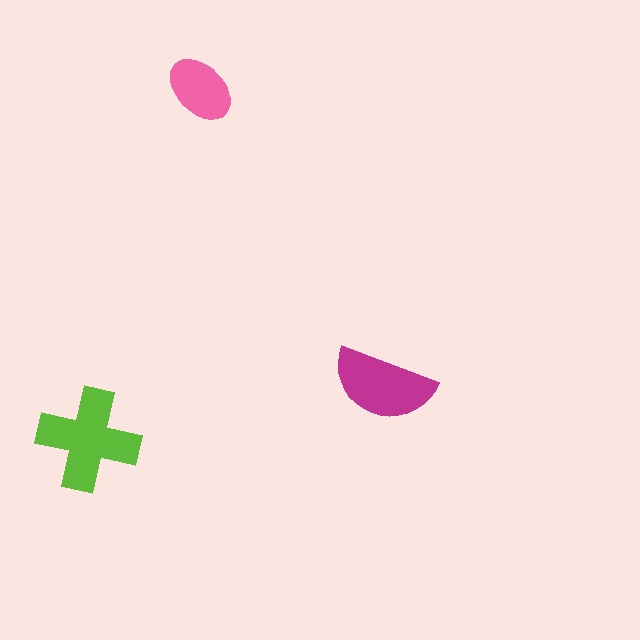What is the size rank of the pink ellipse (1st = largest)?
3rd.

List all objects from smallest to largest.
The pink ellipse, the magenta semicircle, the lime cross.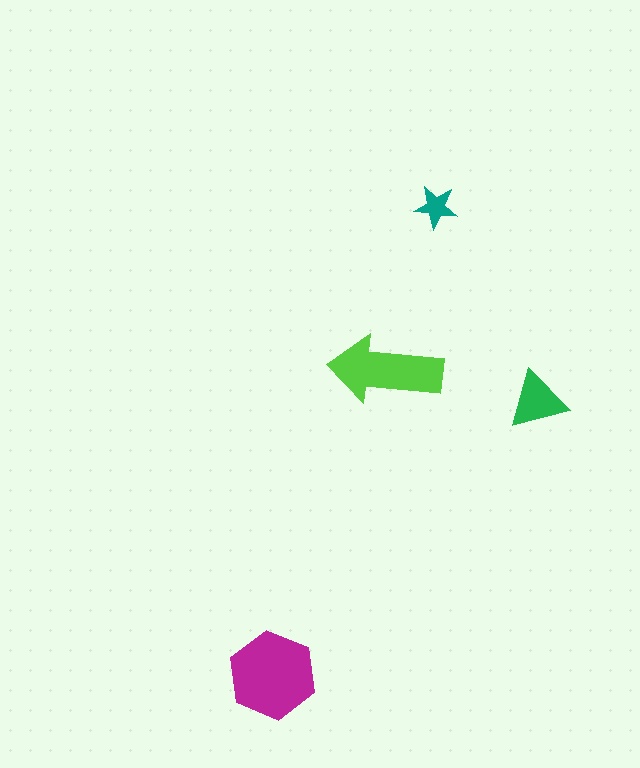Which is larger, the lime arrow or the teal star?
The lime arrow.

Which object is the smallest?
The teal star.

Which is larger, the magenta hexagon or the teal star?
The magenta hexagon.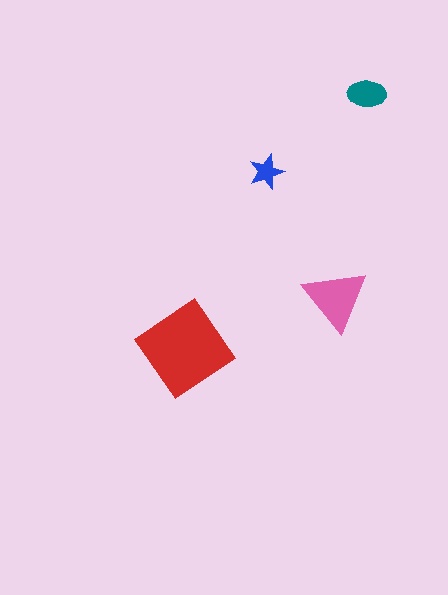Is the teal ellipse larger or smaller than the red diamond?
Smaller.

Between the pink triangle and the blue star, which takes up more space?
The pink triangle.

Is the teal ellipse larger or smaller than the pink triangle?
Smaller.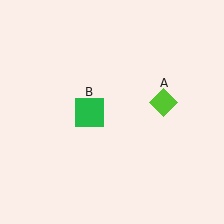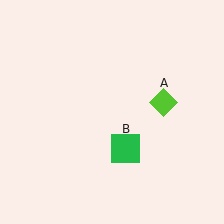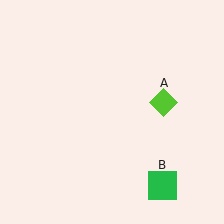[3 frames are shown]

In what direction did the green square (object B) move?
The green square (object B) moved down and to the right.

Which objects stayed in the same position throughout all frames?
Lime diamond (object A) remained stationary.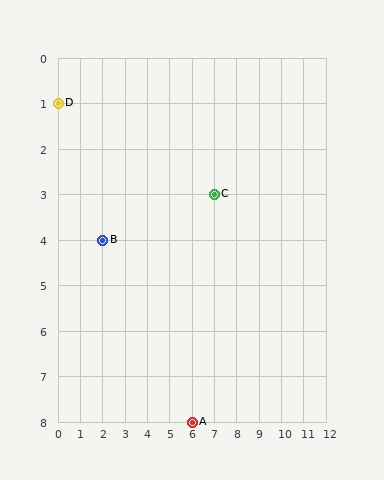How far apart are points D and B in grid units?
Points D and B are 2 columns and 3 rows apart (about 3.6 grid units diagonally).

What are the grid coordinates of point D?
Point D is at grid coordinates (0, 1).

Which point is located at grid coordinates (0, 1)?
Point D is at (0, 1).